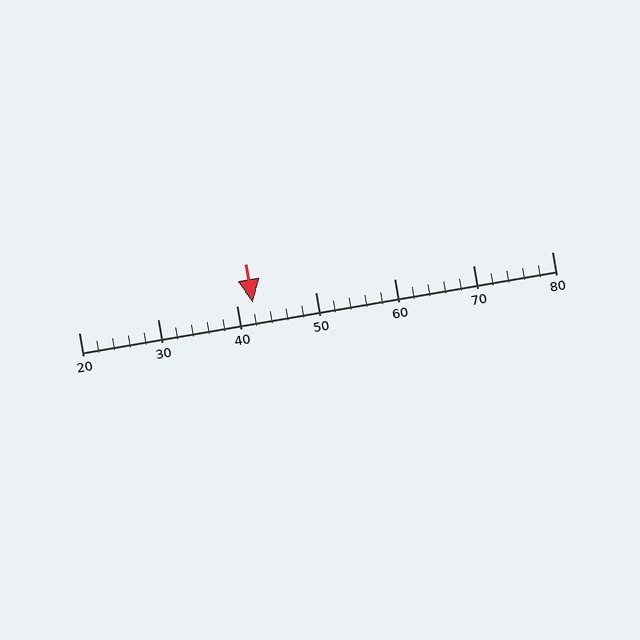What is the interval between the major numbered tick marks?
The major tick marks are spaced 10 units apart.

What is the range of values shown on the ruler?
The ruler shows values from 20 to 80.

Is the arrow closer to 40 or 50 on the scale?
The arrow is closer to 40.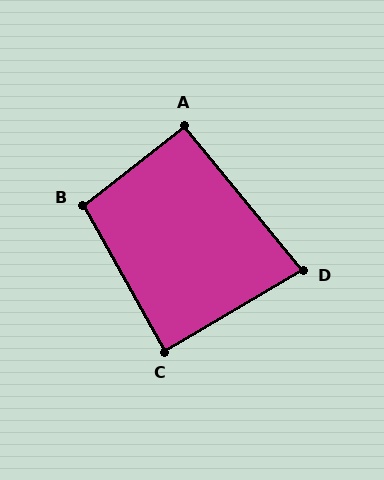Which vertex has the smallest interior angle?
D, at approximately 81 degrees.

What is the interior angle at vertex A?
Approximately 91 degrees (approximately right).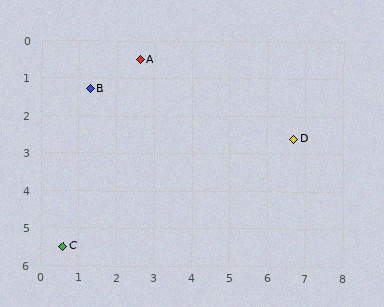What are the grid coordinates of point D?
Point D is at approximately (6.7, 2.6).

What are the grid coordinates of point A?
Point A is at approximately (2.6, 0.5).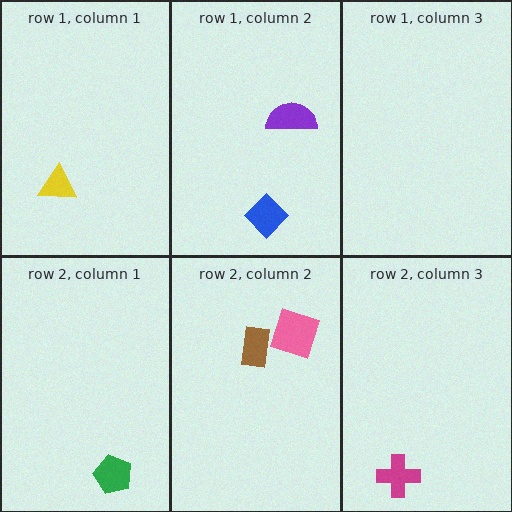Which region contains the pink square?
The row 2, column 2 region.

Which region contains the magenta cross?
The row 2, column 3 region.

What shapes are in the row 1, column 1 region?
The yellow triangle.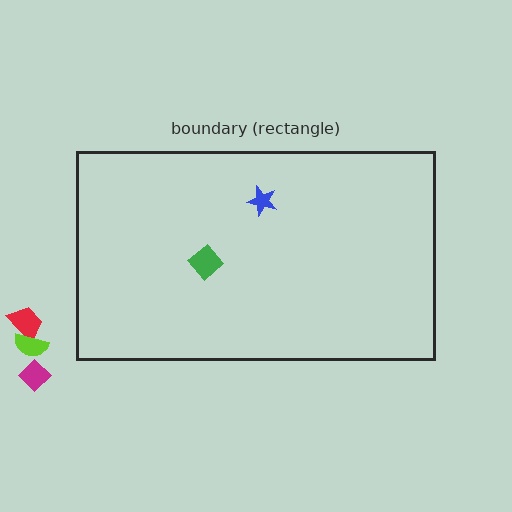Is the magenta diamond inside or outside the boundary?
Outside.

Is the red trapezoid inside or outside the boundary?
Outside.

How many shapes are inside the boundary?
2 inside, 3 outside.